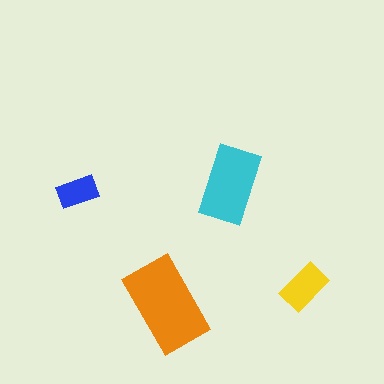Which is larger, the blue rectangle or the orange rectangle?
The orange one.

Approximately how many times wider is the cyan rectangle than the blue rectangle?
About 2 times wider.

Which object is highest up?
The cyan rectangle is topmost.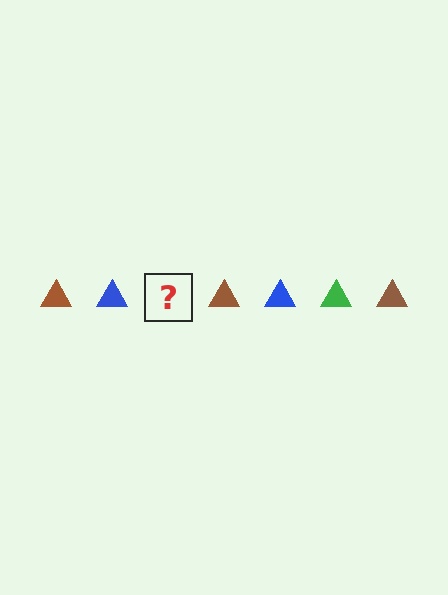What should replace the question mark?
The question mark should be replaced with a green triangle.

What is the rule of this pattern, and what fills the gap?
The rule is that the pattern cycles through brown, blue, green triangles. The gap should be filled with a green triangle.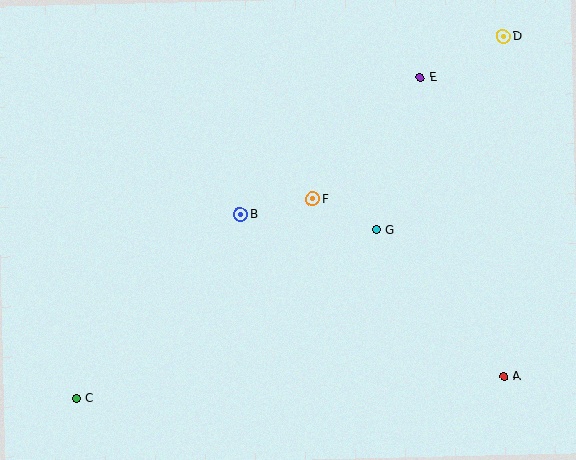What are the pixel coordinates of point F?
Point F is at (313, 199).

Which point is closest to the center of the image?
Point F at (313, 199) is closest to the center.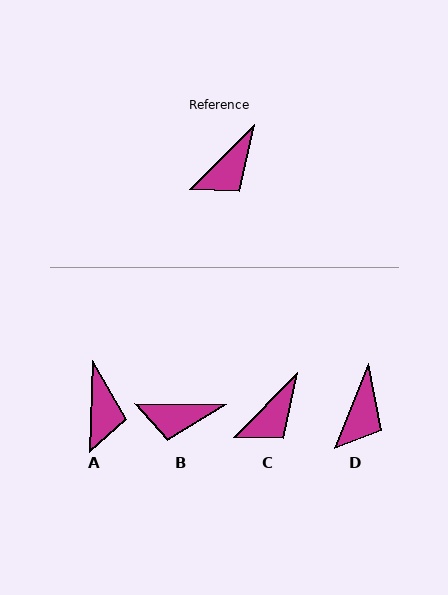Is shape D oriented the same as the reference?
No, it is off by about 23 degrees.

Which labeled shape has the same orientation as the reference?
C.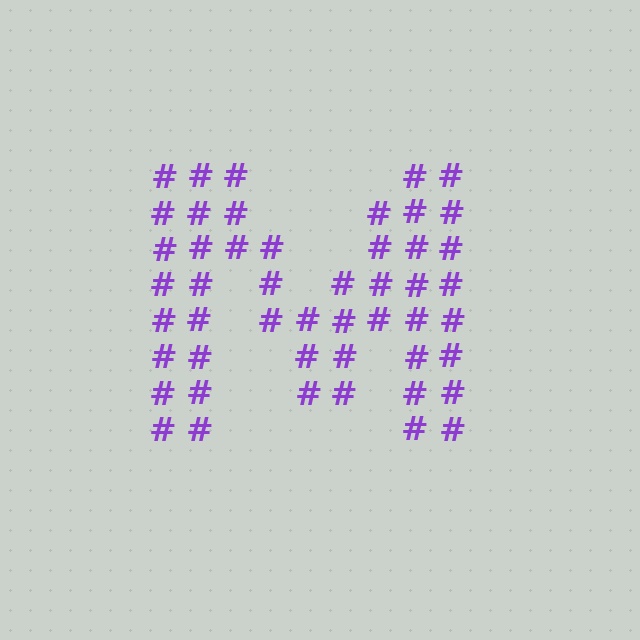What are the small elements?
The small elements are hash symbols.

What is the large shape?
The large shape is the letter M.